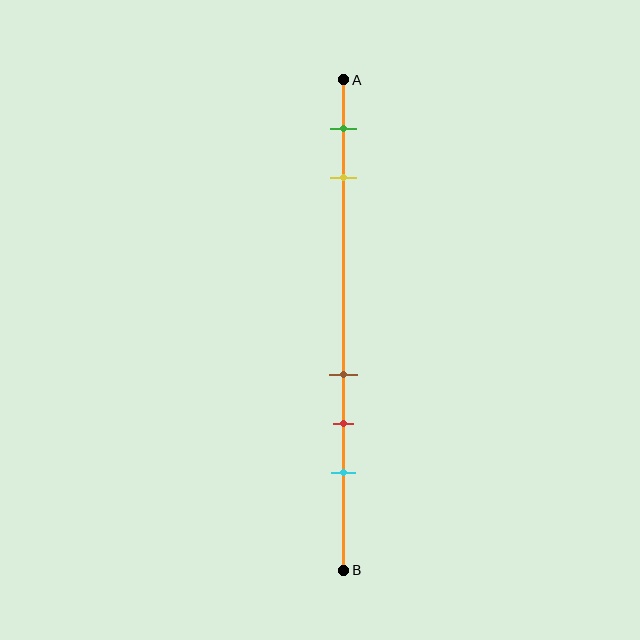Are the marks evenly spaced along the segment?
No, the marks are not evenly spaced.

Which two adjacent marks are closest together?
The brown and red marks are the closest adjacent pair.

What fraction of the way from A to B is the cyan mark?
The cyan mark is approximately 80% (0.8) of the way from A to B.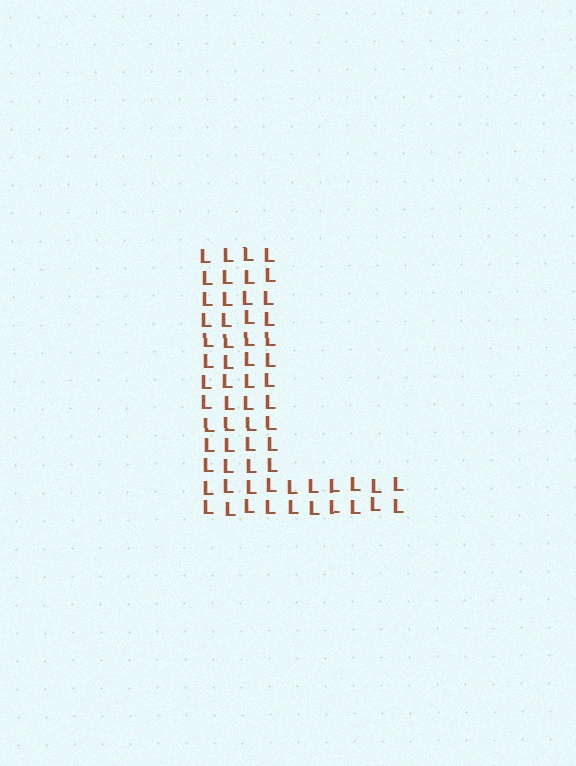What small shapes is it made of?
It is made of small letter L's.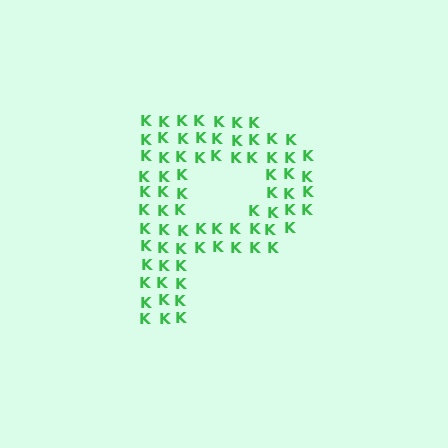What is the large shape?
The large shape is the letter P.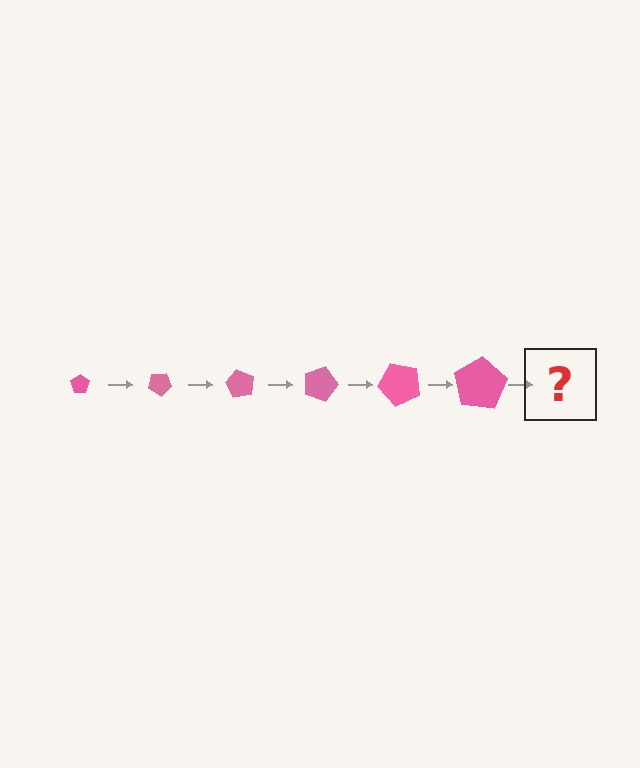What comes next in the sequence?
The next element should be a pentagon, larger than the previous one and rotated 180 degrees from the start.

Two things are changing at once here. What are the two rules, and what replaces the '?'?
The two rules are that the pentagon grows larger each step and it rotates 30 degrees each step. The '?' should be a pentagon, larger than the previous one and rotated 180 degrees from the start.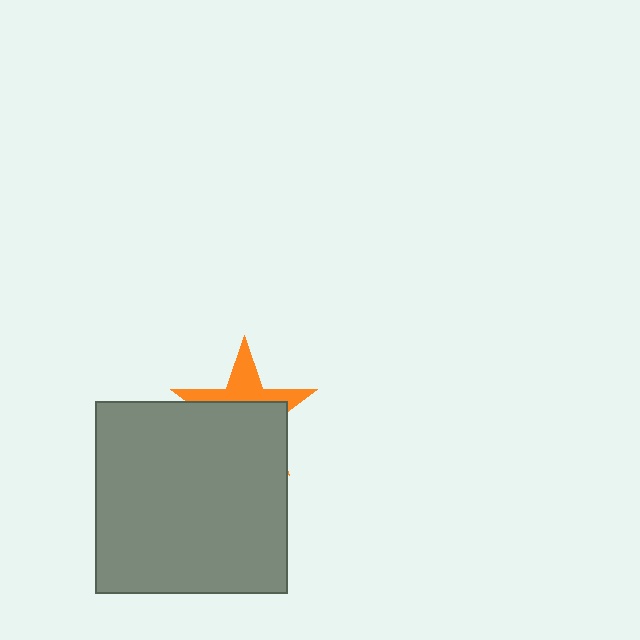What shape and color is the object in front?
The object in front is a gray square.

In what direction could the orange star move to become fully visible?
The orange star could move up. That would shift it out from behind the gray square entirely.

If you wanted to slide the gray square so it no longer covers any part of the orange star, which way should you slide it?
Slide it down — that is the most direct way to separate the two shapes.